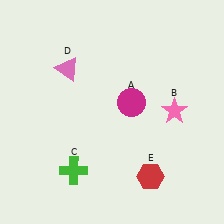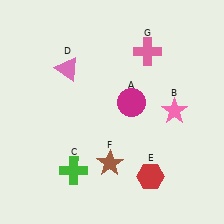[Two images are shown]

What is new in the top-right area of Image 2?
A pink cross (G) was added in the top-right area of Image 2.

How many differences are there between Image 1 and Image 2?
There are 2 differences between the two images.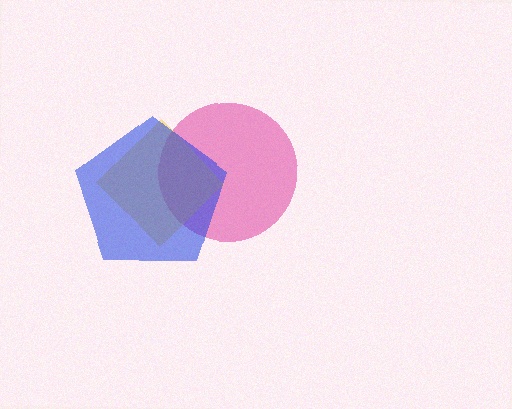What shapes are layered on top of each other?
The layered shapes are: a pink circle, a yellow diamond, a blue pentagon.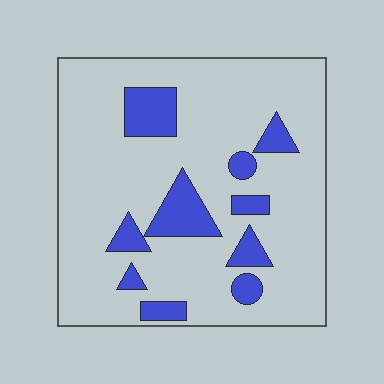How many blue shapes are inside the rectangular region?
10.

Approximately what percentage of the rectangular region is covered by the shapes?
Approximately 15%.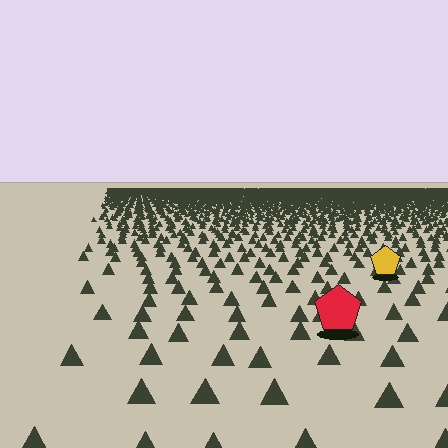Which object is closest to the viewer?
The red pentagon is closest. The texture marks near it are larger and more spread out.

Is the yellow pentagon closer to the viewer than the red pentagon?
No. The red pentagon is closer — you can tell from the texture gradient: the ground texture is coarser near it.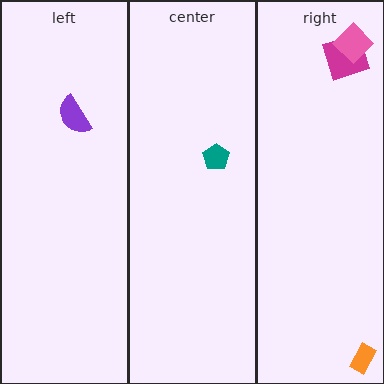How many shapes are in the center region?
1.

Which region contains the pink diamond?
The right region.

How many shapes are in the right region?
3.